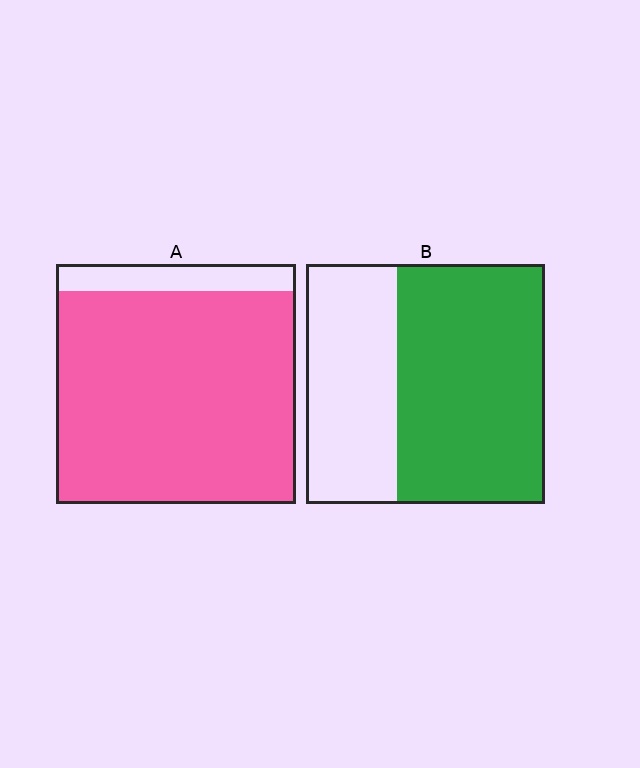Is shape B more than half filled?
Yes.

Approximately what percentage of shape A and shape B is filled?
A is approximately 90% and B is approximately 60%.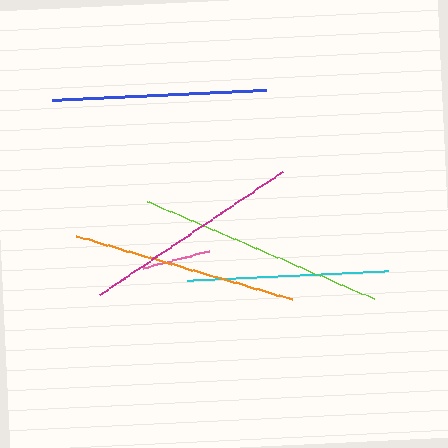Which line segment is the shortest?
The pink line is the shortest at approximately 69 pixels.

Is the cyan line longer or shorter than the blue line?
The blue line is longer than the cyan line.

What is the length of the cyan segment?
The cyan segment is approximately 203 pixels long.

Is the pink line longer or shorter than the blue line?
The blue line is longer than the pink line.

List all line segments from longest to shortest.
From longest to shortest: lime, orange, magenta, blue, cyan, pink.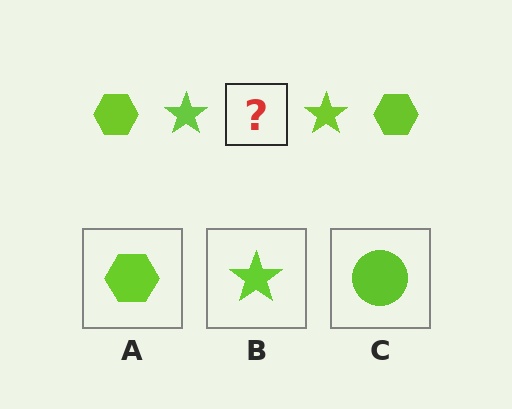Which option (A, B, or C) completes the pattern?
A.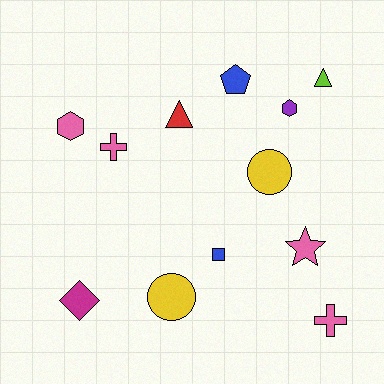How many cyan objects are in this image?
There are no cyan objects.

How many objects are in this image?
There are 12 objects.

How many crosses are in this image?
There are 2 crosses.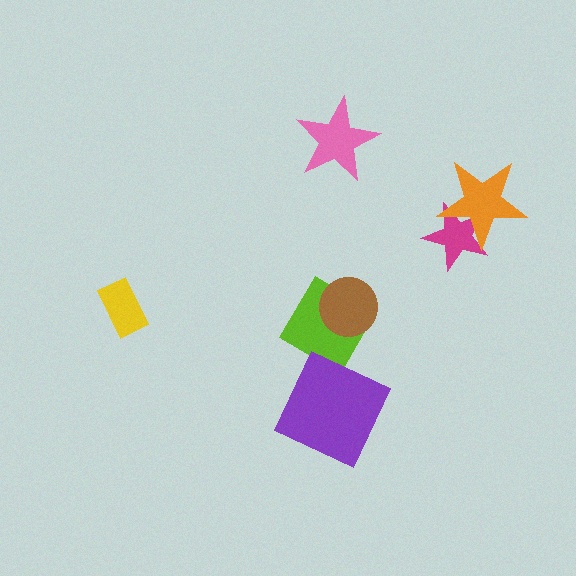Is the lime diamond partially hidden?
Yes, it is partially covered by another shape.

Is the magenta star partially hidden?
Yes, it is partially covered by another shape.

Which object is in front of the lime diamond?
The brown circle is in front of the lime diamond.